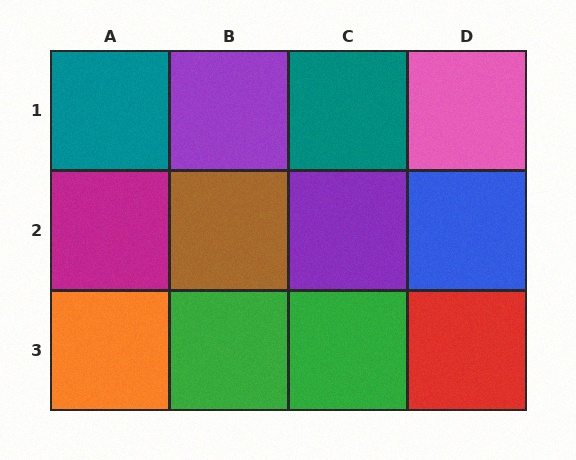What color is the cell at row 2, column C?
Purple.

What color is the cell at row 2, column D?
Blue.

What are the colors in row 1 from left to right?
Teal, purple, teal, pink.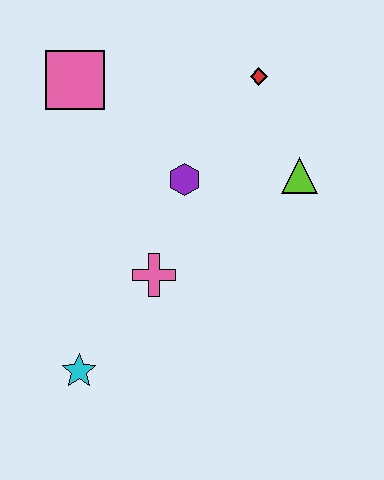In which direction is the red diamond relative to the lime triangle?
The red diamond is above the lime triangle.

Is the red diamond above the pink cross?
Yes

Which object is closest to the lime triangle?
The red diamond is closest to the lime triangle.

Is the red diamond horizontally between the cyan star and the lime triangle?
Yes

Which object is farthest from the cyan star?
The red diamond is farthest from the cyan star.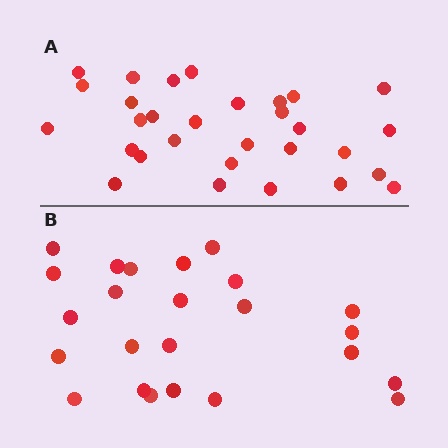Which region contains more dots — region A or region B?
Region A (the top region) has more dots.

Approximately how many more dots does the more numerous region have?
Region A has about 6 more dots than region B.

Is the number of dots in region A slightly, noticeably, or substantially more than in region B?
Region A has noticeably more, but not dramatically so. The ratio is roughly 1.2 to 1.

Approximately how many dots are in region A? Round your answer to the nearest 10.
About 30 dots.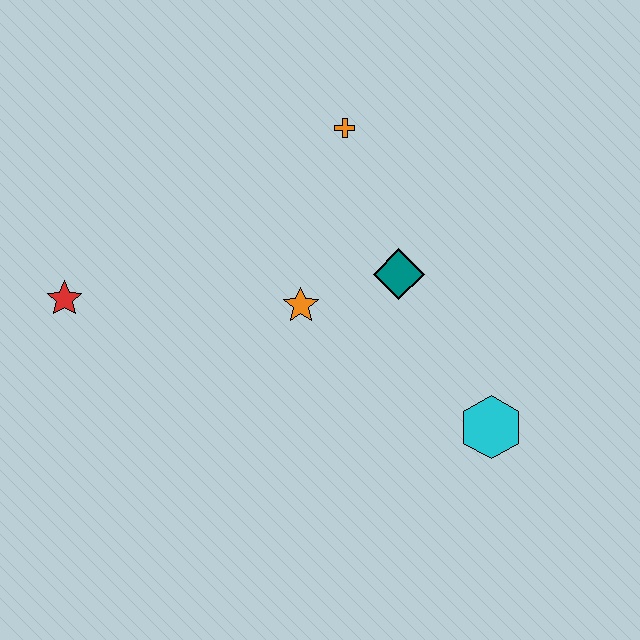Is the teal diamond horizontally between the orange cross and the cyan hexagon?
Yes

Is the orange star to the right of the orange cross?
No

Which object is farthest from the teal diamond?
The red star is farthest from the teal diamond.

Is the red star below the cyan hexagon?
No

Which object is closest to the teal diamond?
The orange star is closest to the teal diamond.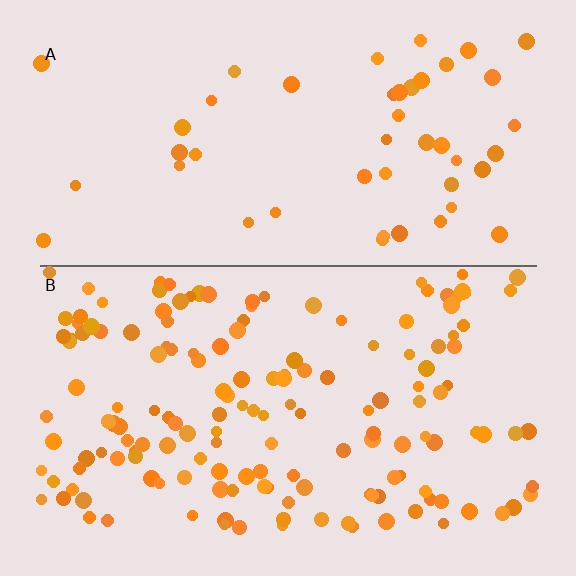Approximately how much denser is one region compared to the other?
Approximately 3.3× — region B over region A.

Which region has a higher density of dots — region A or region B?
B (the bottom).